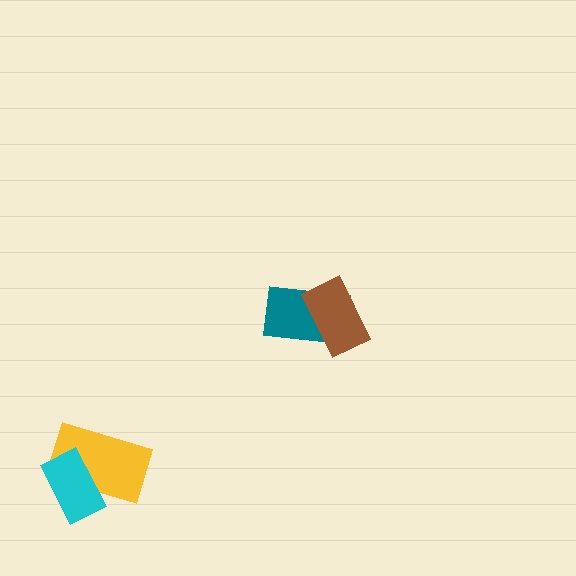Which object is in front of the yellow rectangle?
The cyan rectangle is in front of the yellow rectangle.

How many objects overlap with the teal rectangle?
1 object overlaps with the teal rectangle.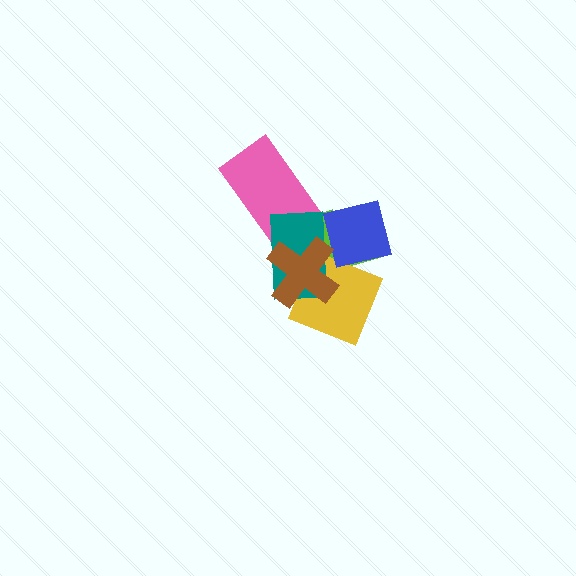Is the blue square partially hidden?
Yes, it is partially covered by another shape.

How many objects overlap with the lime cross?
4 objects overlap with the lime cross.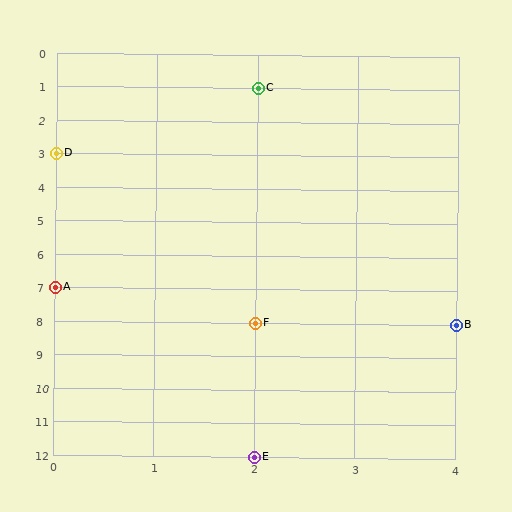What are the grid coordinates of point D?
Point D is at grid coordinates (0, 3).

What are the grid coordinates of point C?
Point C is at grid coordinates (2, 1).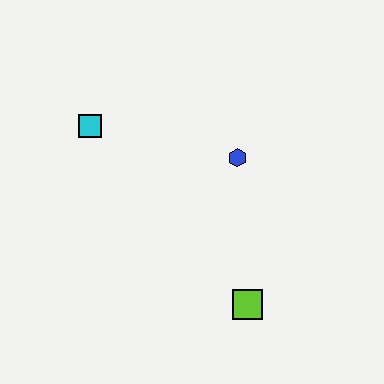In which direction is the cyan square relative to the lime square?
The cyan square is above the lime square.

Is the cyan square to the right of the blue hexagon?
No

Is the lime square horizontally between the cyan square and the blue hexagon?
No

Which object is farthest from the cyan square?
The lime square is farthest from the cyan square.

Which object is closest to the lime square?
The blue hexagon is closest to the lime square.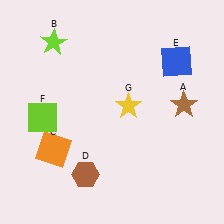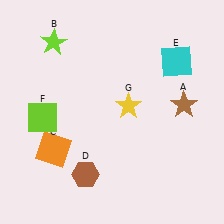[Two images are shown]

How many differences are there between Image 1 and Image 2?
There is 1 difference between the two images.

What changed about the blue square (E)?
In Image 1, E is blue. In Image 2, it changed to cyan.